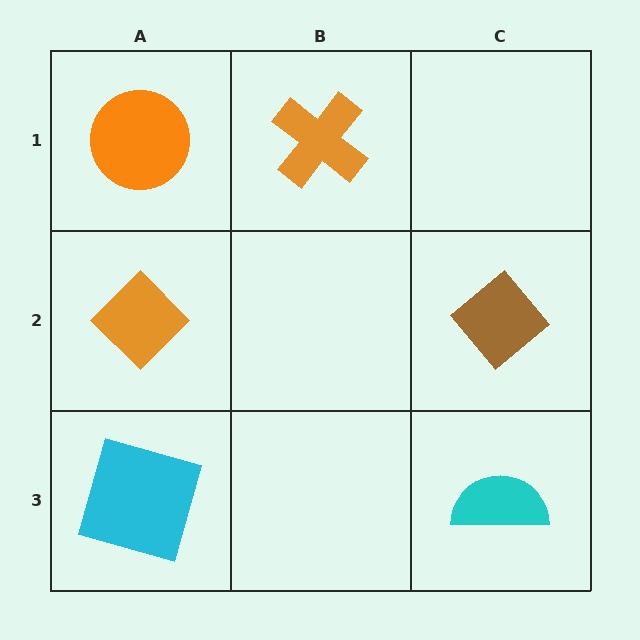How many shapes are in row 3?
2 shapes.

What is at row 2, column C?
A brown diamond.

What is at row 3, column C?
A cyan semicircle.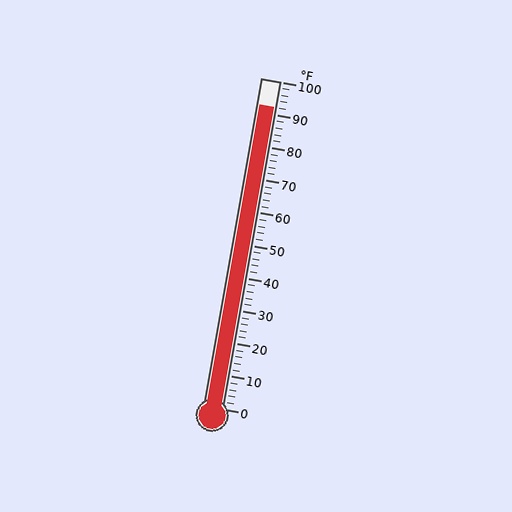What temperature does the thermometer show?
The thermometer shows approximately 92°F.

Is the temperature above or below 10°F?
The temperature is above 10°F.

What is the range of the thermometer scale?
The thermometer scale ranges from 0°F to 100°F.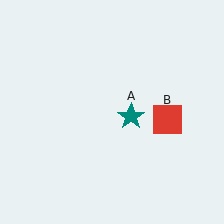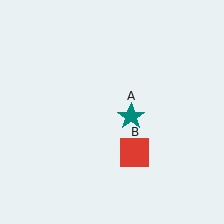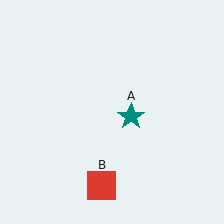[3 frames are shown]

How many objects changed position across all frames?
1 object changed position: red square (object B).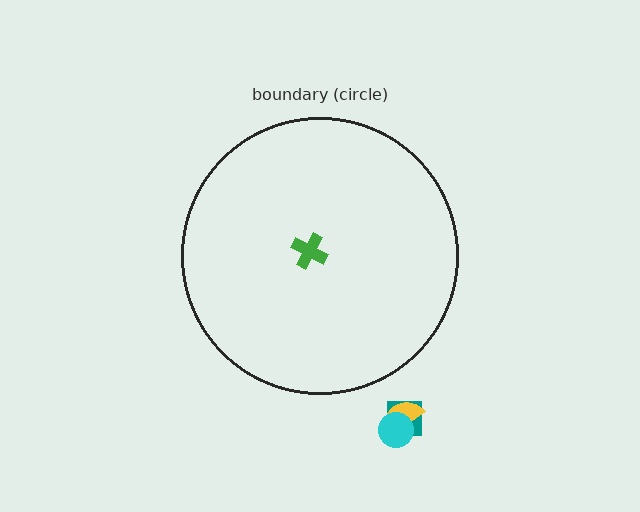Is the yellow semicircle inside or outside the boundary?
Outside.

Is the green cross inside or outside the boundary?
Inside.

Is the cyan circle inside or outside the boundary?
Outside.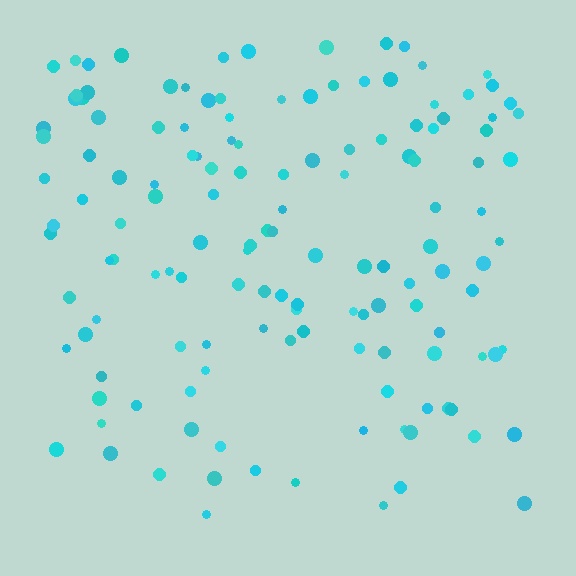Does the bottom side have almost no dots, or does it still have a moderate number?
Still a moderate number, just noticeably fewer than the top.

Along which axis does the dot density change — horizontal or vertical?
Vertical.